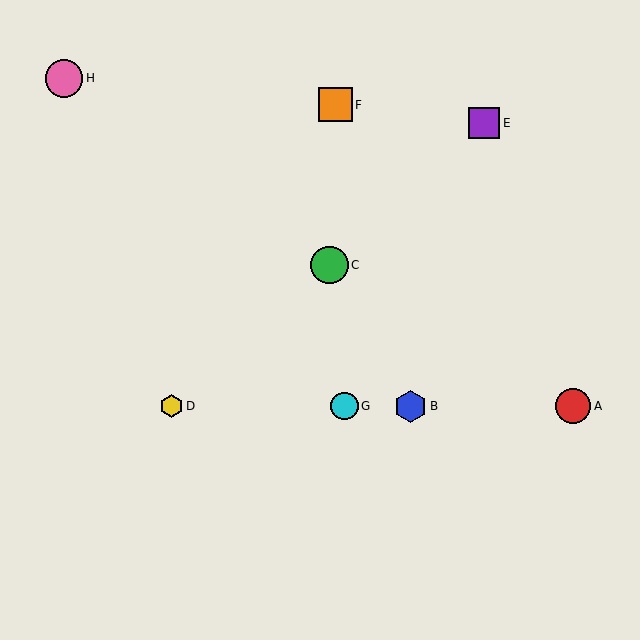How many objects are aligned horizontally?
4 objects (A, B, D, G) are aligned horizontally.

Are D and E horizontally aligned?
No, D is at y≈406 and E is at y≈123.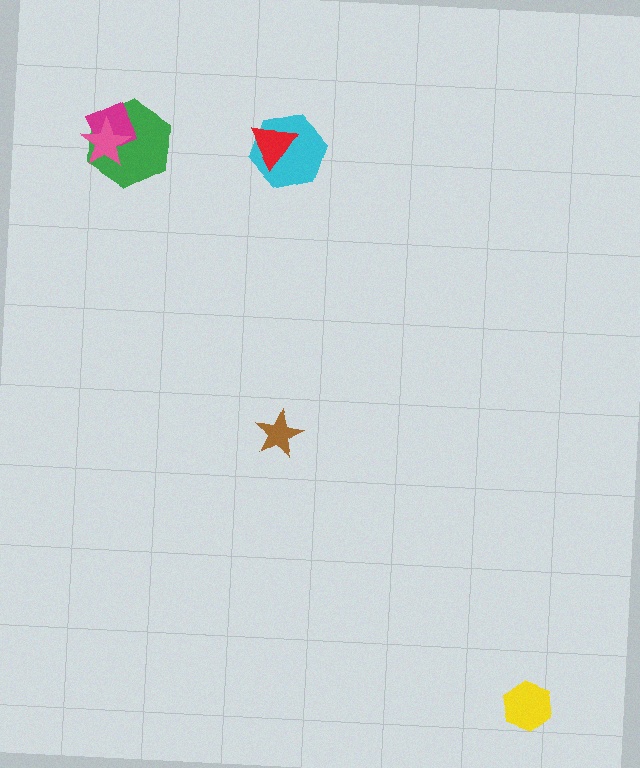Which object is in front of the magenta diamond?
The pink star is in front of the magenta diamond.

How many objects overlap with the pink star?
2 objects overlap with the pink star.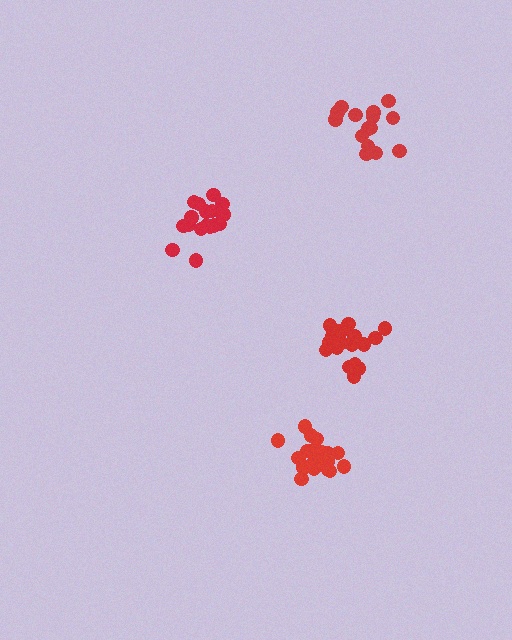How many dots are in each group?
Group 1: 21 dots, Group 2: 21 dots, Group 3: 18 dots, Group 4: 15 dots (75 total).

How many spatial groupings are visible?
There are 4 spatial groupings.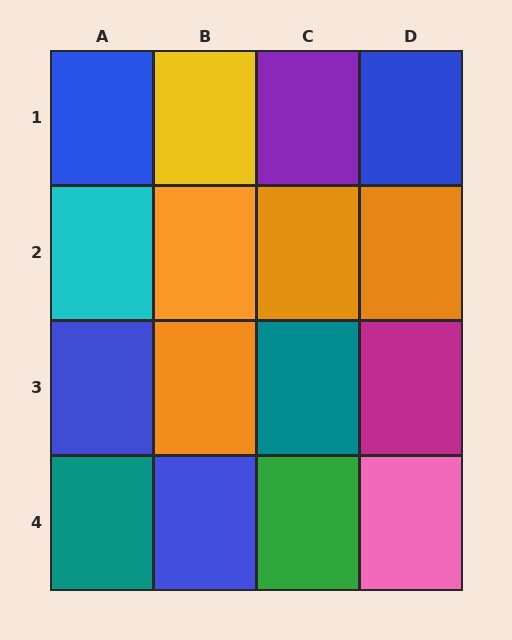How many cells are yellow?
1 cell is yellow.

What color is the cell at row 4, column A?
Teal.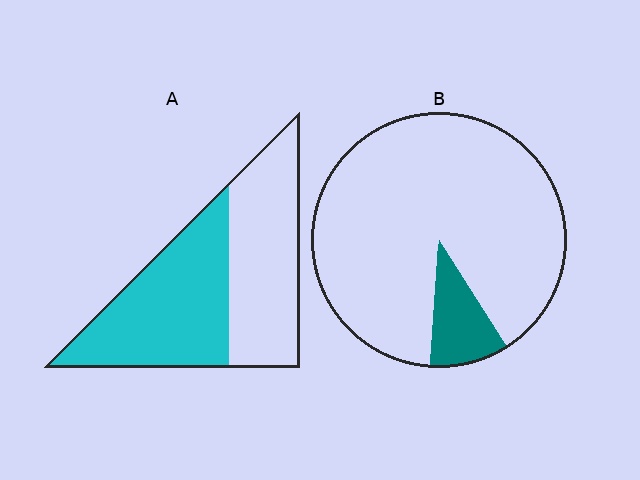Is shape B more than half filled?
No.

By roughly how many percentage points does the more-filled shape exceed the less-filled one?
By roughly 40 percentage points (A over B).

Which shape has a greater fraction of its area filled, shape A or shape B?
Shape A.